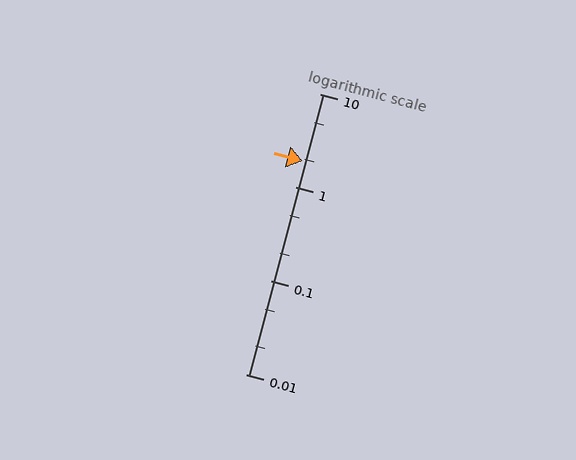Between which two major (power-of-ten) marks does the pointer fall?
The pointer is between 1 and 10.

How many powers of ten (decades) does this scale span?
The scale spans 3 decades, from 0.01 to 10.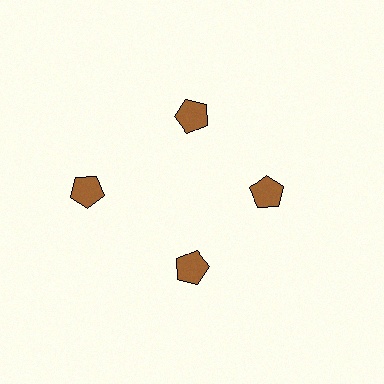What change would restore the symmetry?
The symmetry would be restored by moving it inward, back onto the ring so that all 4 pentagons sit at equal angles and equal distance from the center.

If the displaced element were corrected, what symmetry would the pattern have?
It would have 4-fold rotational symmetry — the pattern would map onto itself every 90 degrees.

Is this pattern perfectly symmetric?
No. The 4 brown pentagons are arranged in a ring, but one element near the 9 o'clock position is pushed outward from the center, breaking the 4-fold rotational symmetry.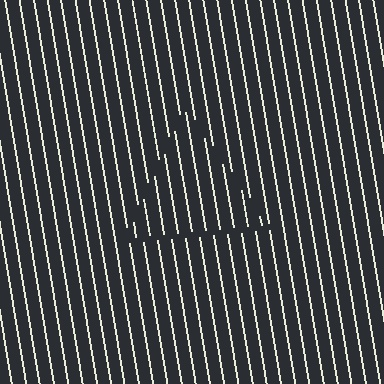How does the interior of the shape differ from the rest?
The interior of the shape contains the same grating, shifted by half a period — the contour is defined by the phase discontinuity where line-ends from the inner and outer gratings abut.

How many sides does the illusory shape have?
3 sides — the line-ends trace a triangle.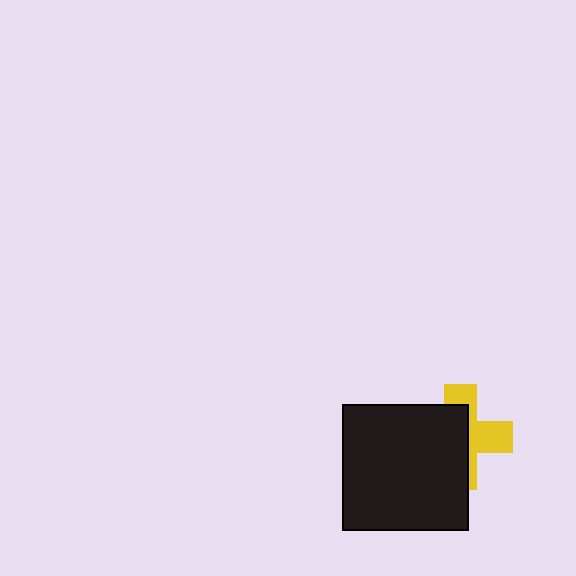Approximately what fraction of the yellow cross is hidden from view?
Roughly 57% of the yellow cross is hidden behind the black square.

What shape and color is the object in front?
The object in front is a black square.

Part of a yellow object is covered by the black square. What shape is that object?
It is a cross.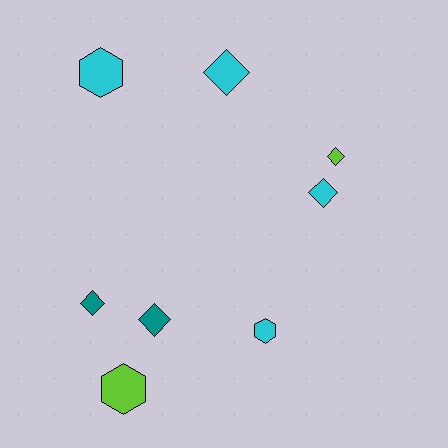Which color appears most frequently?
Cyan, with 4 objects.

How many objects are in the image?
There are 8 objects.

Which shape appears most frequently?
Diamond, with 5 objects.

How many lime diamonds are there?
There is 1 lime diamond.